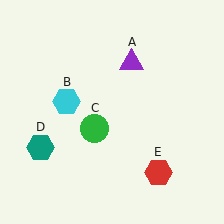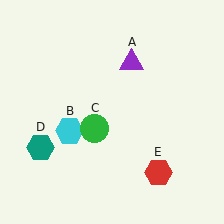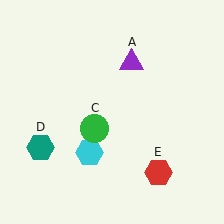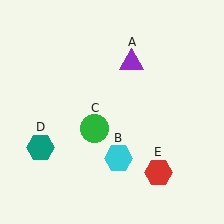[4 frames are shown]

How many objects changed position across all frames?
1 object changed position: cyan hexagon (object B).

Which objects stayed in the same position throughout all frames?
Purple triangle (object A) and green circle (object C) and teal hexagon (object D) and red hexagon (object E) remained stationary.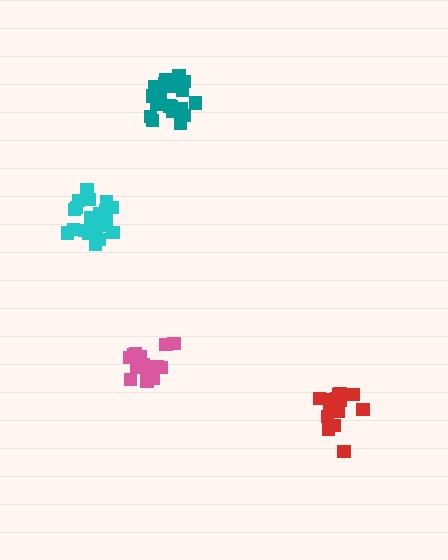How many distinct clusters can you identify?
There are 4 distinct clusters.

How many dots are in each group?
Group 1: 15 dots, Group 2: 21 dots, Group 3: 21 dots, Group 4: 18 dots (75 total).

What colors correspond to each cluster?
The clusters are colored: red, teal, cyan, pink.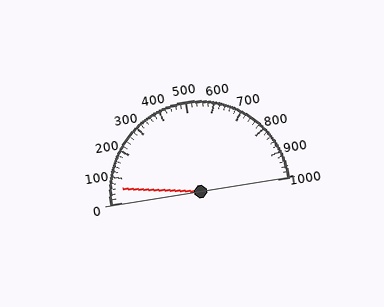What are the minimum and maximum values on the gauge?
The gauge ranges from 0 to 1000.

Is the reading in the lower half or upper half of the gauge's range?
The reading is in the lower half of the range (0 to 1000).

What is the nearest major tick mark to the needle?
The nearest major tick mark is 100.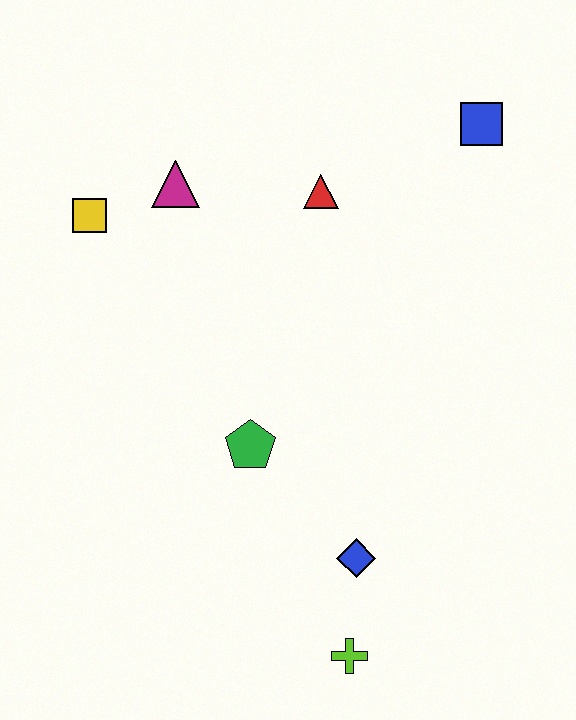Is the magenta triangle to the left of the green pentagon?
Yes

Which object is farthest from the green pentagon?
The blue square is farthest from the green pentagon.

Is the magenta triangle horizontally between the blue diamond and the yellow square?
Yes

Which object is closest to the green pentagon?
The blue diamond is closest to the green pentagon.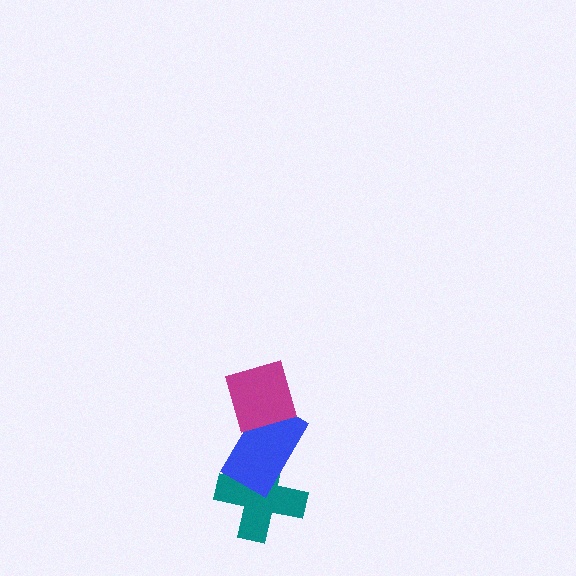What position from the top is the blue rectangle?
The blue rectangle is 2nd from the top.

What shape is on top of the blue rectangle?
The magenta diamond is on top of the blue rectangle.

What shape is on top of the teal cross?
The blue rectangle is on top of the teal cross.